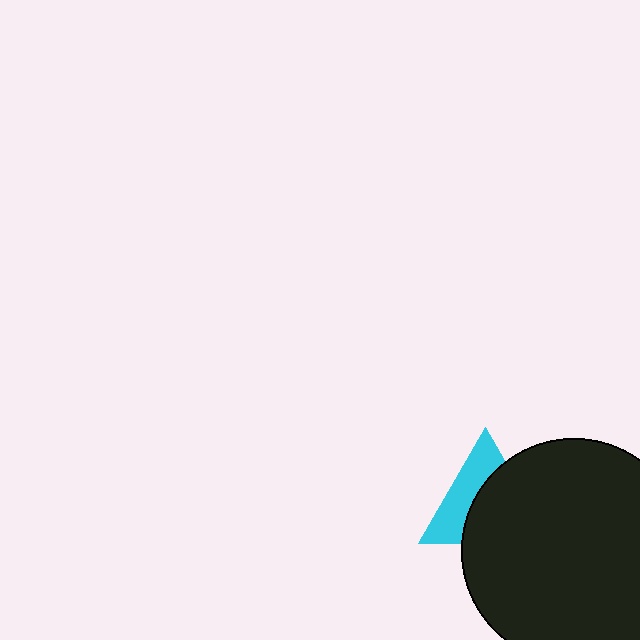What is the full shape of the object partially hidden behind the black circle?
The partially hidden object is a cyan triangle.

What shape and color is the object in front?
The object in front is a black circle.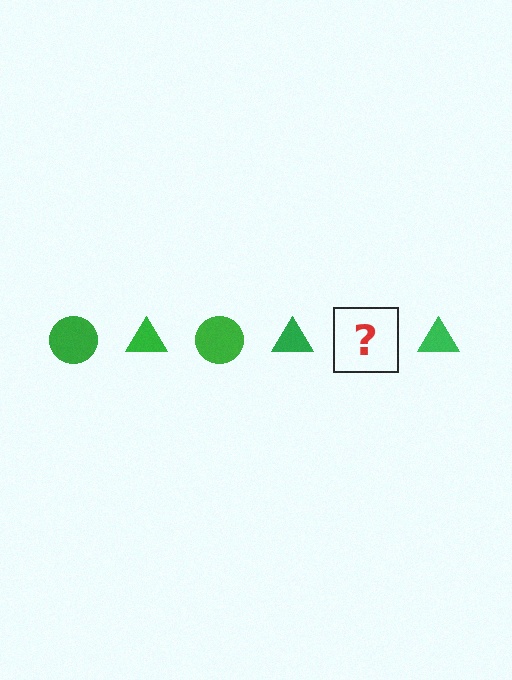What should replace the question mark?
The question mark should be replaced with a green circle.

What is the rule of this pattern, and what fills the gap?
The rule is that the pattern cycles through circle, triangle shapes in green. The gap should be filled with a green circle.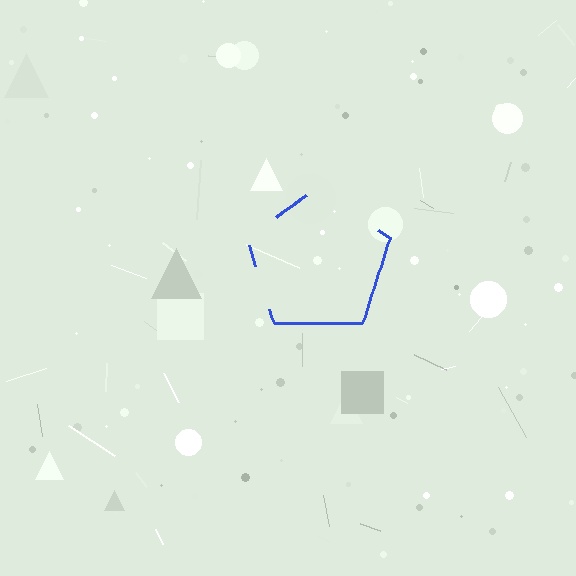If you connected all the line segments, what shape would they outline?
They would outline a pentagon.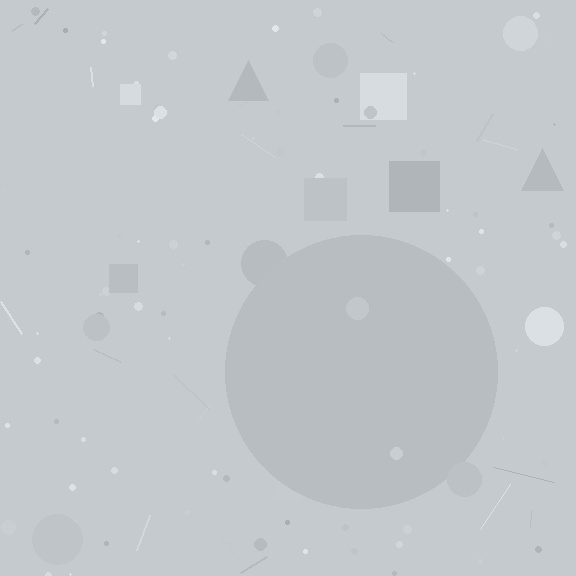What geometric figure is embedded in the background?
A circle is embedded in the background.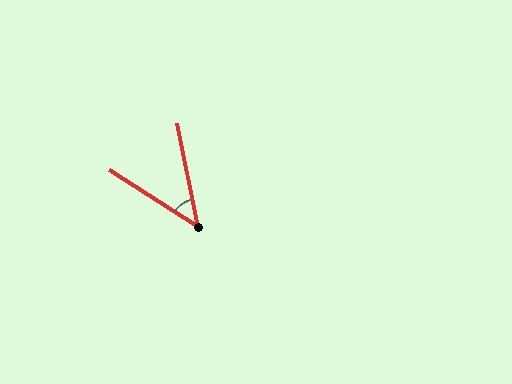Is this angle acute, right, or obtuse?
It is acute.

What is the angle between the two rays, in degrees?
Approximately 46 degrees.